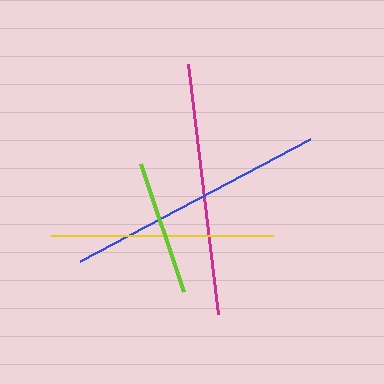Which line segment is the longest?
The blue line is the longest at approximately 260 pixels.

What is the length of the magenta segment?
The magenta segment is approximately 252 pixels long.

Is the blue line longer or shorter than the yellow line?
The blue line is longer than the yellow line.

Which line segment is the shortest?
The lime line is the shortest at approximately 136 pixels.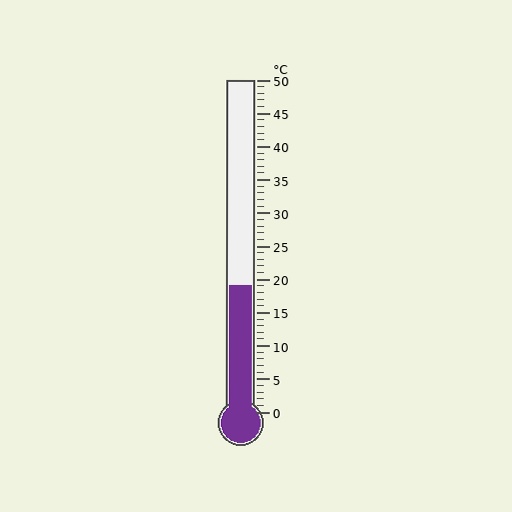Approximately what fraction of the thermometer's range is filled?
The thermometer is filled to approximately 40% of its range.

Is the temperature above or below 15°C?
The temperature is above 15°C.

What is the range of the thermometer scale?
The thermometer scale ranges from 0°C to 50°C.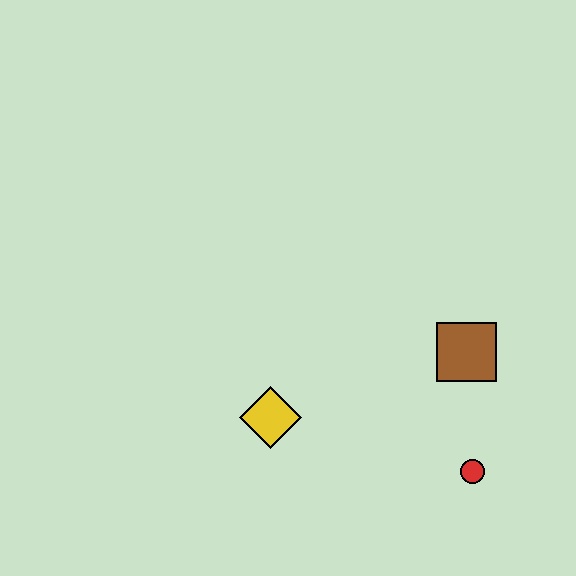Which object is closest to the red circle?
The brown square is closest to the red circle.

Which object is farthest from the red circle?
The yellow diamond is farthest from the red circle.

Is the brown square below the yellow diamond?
No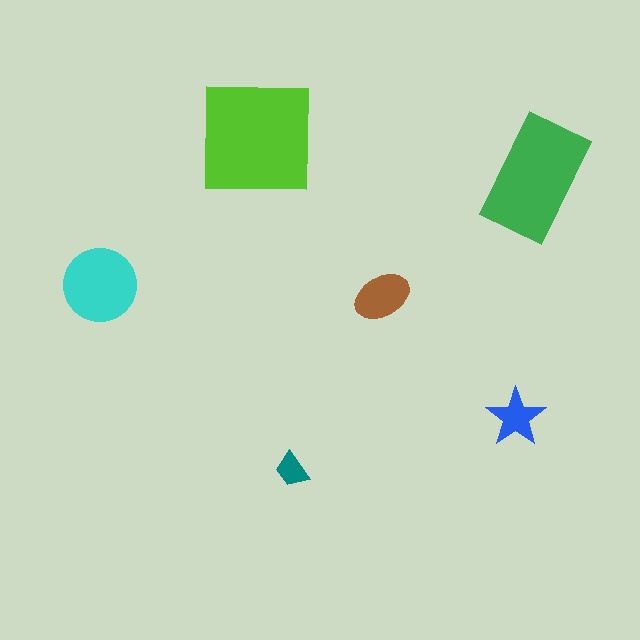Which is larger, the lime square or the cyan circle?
The lime square.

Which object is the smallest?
The teal trapezoid.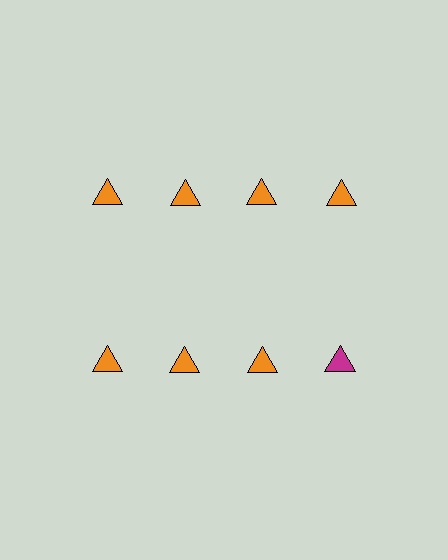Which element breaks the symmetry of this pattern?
The magenta triangle in the second row, second from right column breaks the symmetry. All other shapes are orange triangles.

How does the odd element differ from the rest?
It has a different color: magenta instead of orange.